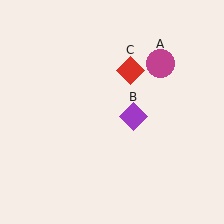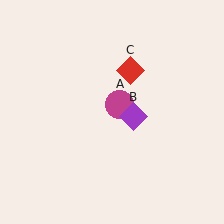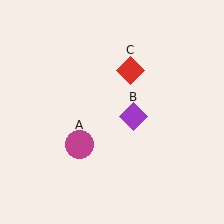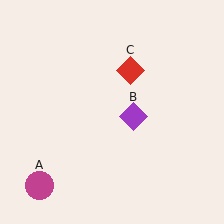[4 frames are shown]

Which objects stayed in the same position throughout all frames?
Purple diamond (object B) and red diamond (object C) remained stationary.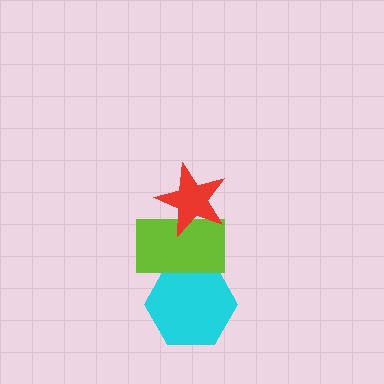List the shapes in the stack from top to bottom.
From top to bottom: the red star, the lime rectangle, the cyan hexagon.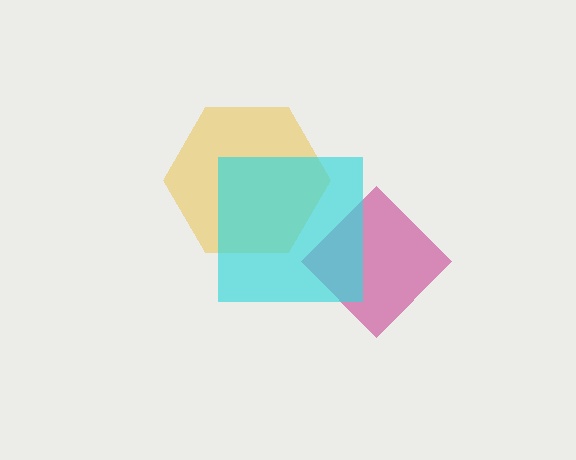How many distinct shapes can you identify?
There are 3 distinct shapes: a yellow hexagon, a magenta diamond, a cyan square.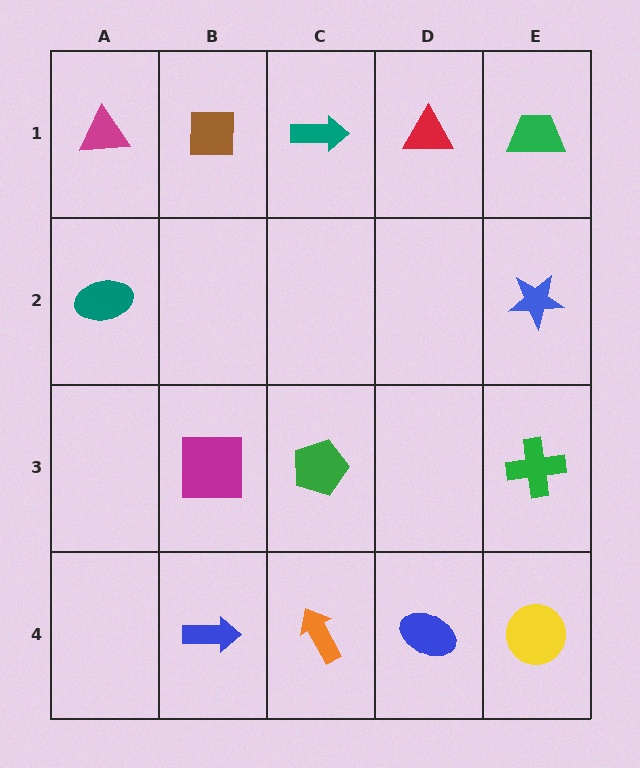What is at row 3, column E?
A green cross.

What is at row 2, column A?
A teal ellipse.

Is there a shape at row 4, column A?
No, that cell is empty.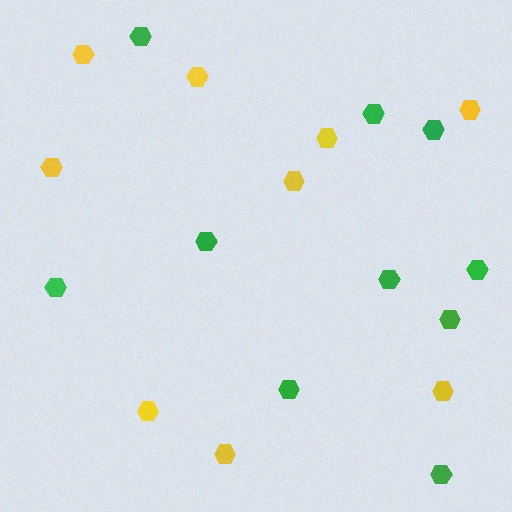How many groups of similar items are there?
There are 2 groups: one group of green hexagons (10) and one group of yellow hexagons (9).